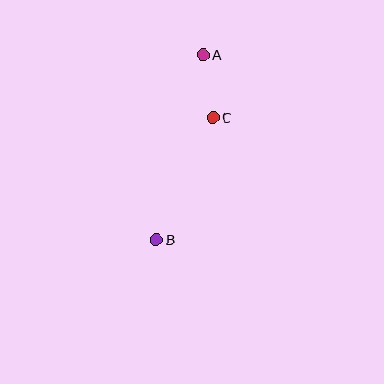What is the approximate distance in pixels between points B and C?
The distance between B and C is approximately 135 pixels.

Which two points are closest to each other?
Points A and C are closest to each other.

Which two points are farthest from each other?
Points A and B are farthest from each other.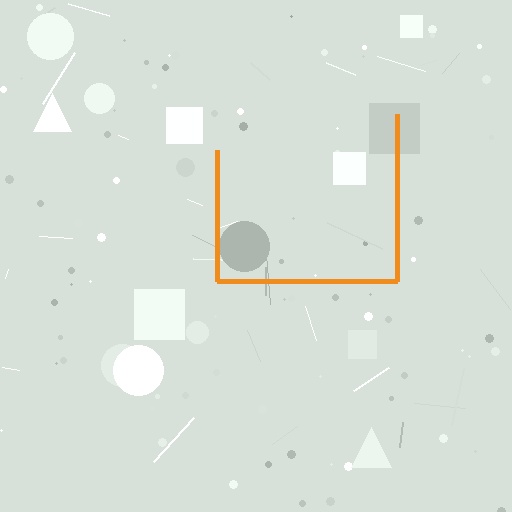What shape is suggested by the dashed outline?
The dashed outline suggests a square.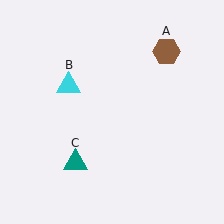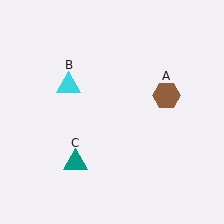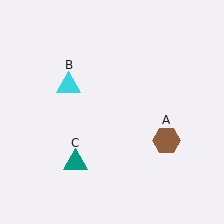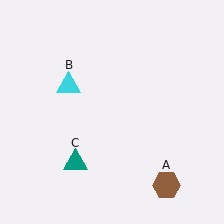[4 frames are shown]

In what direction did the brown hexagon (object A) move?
The brown hexagon (object A) moved down.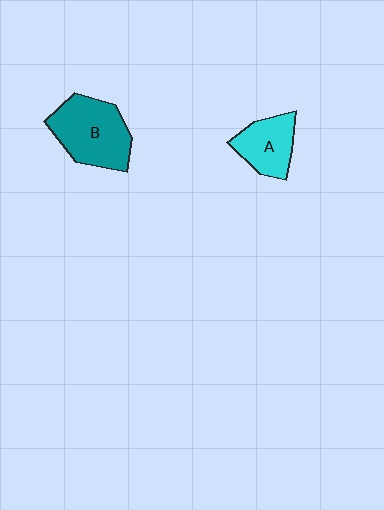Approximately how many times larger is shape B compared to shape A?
Approximately 1.5 times.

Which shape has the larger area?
Shape B (teal).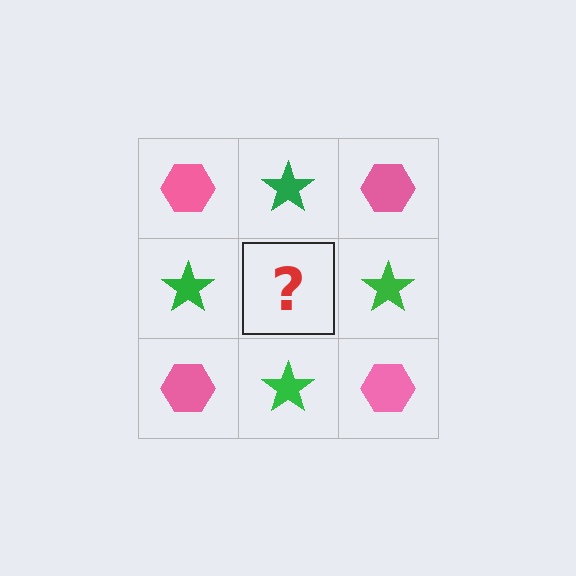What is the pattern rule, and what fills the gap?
The rule is that it alternates pink hexagon and green star in a checkerboard pattern. The gap should be filled with a pink hexagon.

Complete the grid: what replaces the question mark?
The question mark should be replaced with a pink hexagon.